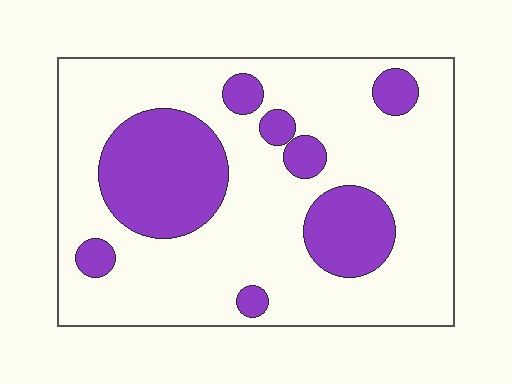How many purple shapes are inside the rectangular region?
8.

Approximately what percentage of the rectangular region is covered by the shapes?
Approximately 25%.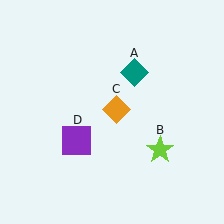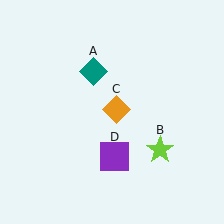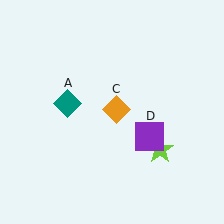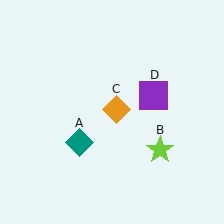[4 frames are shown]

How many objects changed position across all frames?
2 objects changed position: teal diamond (object A), purple square (object D).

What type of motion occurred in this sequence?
The teal diamond (object A), purple square (object D) rotated counterclockwise around the center of the scene.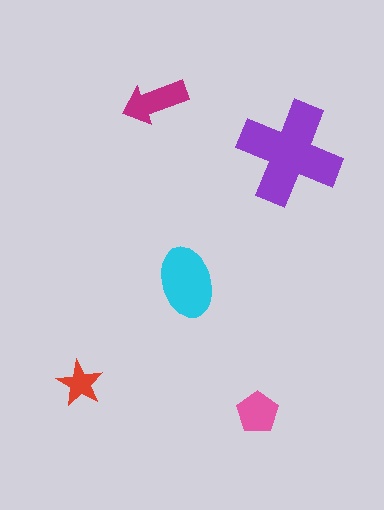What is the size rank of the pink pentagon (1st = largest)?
4th.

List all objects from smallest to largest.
The red star, the pink pentagon, the magenta arrow, the cyan ellipse, the purple cross.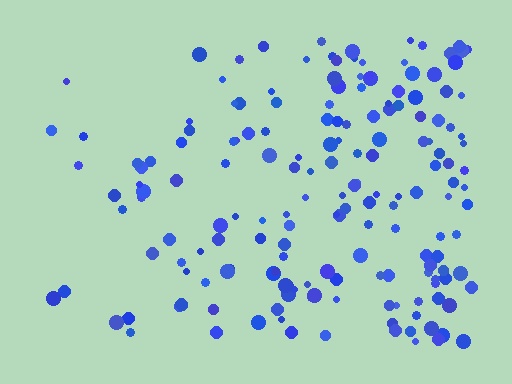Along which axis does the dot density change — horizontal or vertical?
Horizontal.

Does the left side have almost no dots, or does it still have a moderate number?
Still a moderate number, just noticeably fewer than the right.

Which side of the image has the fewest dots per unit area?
The left.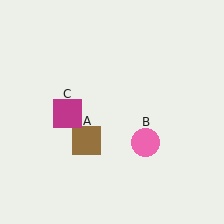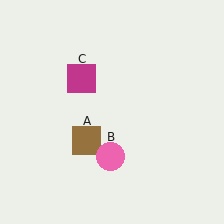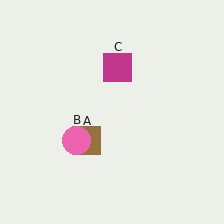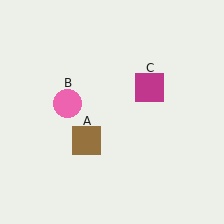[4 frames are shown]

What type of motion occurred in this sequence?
The pink circle (object B), magenta square (object C) rotated clockwise around the center of the scene.